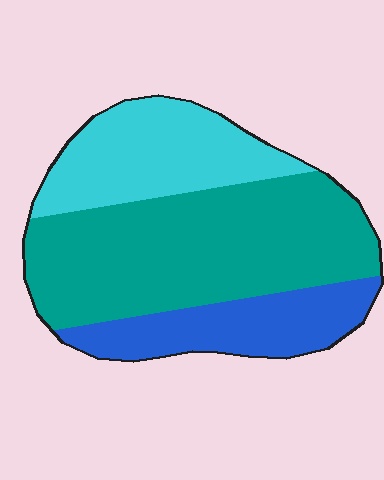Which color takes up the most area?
Teal, at roughly 55%.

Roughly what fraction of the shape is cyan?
Cyan takes up between a quarter and a half of the shape.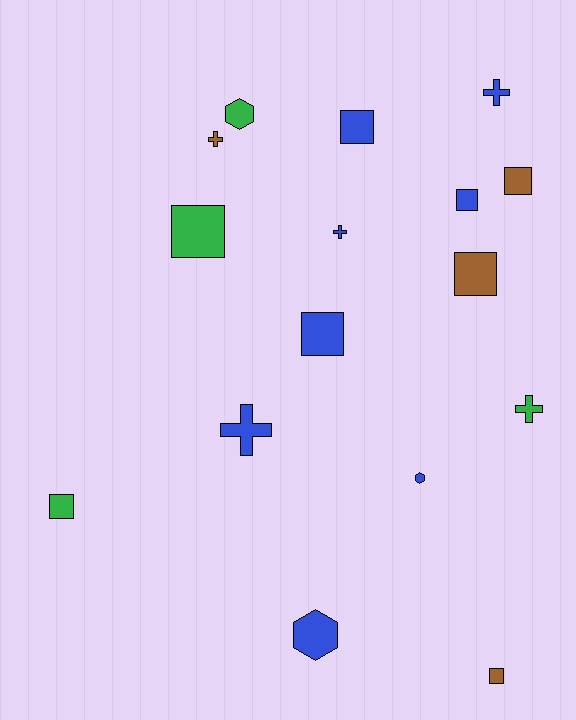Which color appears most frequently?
Blue, with 8 objects.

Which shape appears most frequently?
Square, with 8 objects.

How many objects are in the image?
There are 16 objects.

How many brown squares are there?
There are 3 brown squares.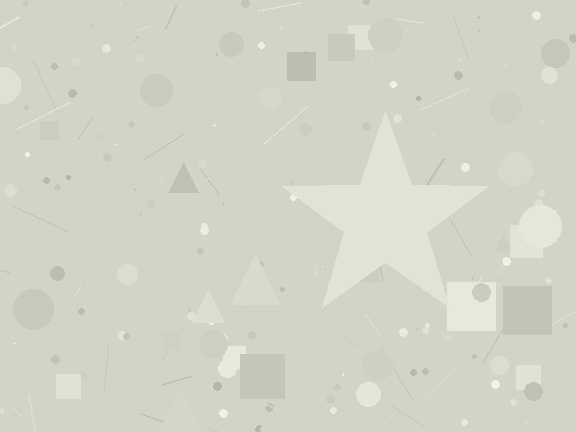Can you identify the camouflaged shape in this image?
The camouflaged shape is a star.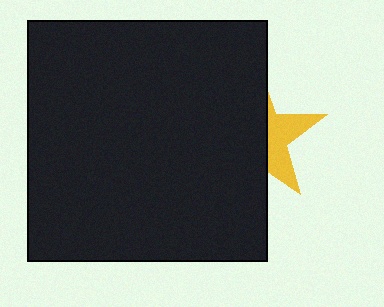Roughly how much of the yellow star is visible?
A small part of it is visible (roughly 37%).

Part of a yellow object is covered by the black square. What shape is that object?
It is a star.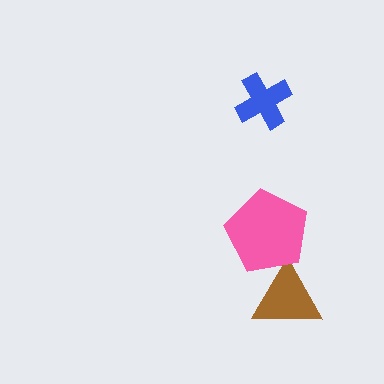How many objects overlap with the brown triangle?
1 object overlaps with the brown triangle.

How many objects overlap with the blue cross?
0 objects overlap with the blue cross.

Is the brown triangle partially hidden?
Yes, it is partially covered by another shape.